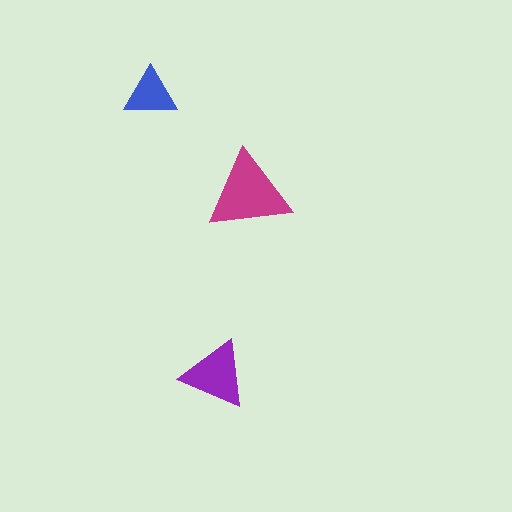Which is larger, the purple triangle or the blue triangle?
The purple one.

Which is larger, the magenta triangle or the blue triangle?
The magenta one.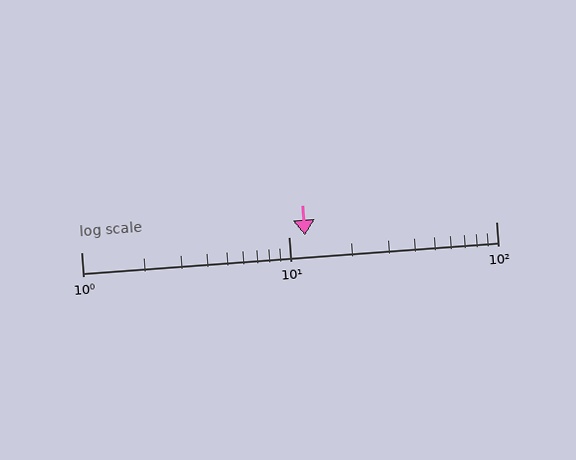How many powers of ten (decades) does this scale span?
The scale spans 2 decades, from 1 to 100.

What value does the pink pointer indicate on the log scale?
The pointer indicates approximately 12.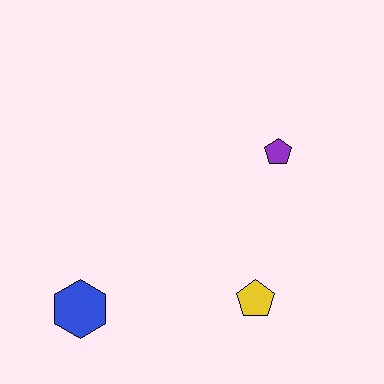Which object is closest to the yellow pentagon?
The purple pentagon is closest to the yellow pentagon.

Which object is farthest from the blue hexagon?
The purple pentagon is farthest from the blue hexagon.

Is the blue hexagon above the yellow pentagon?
No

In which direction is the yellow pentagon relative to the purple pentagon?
The yellow pentagon is below the purple pentagon.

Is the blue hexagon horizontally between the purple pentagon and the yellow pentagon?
No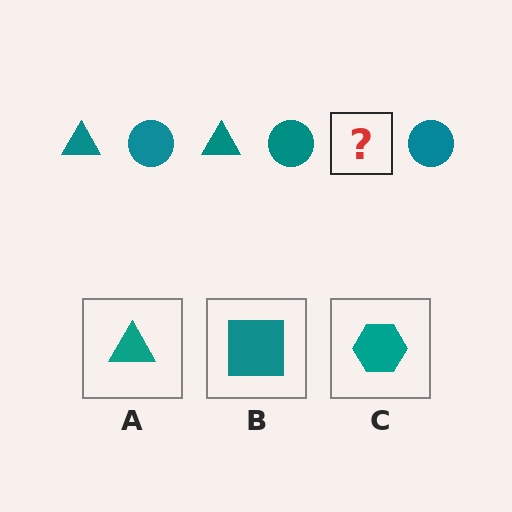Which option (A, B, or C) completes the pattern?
A.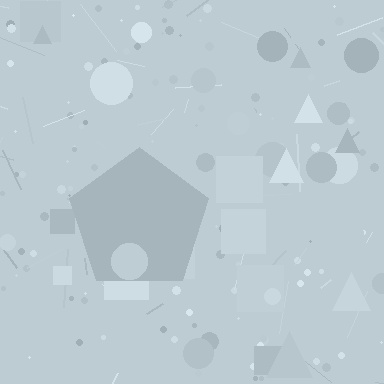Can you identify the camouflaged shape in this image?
The camouflaged shape is a pentagon.